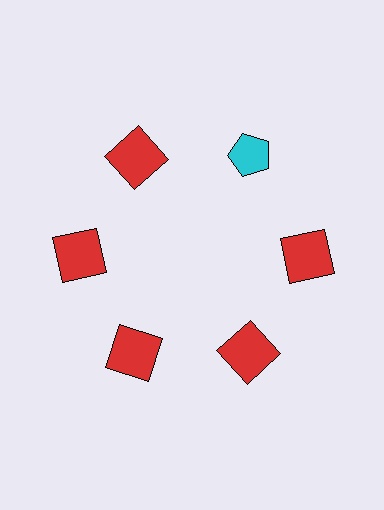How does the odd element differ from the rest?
It differs in both color (cyan instead of red) and shape (pentagon instead of square).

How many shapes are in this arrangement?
There are 6 shapes arranged in a ring pattern.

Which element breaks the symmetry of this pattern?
The cyan pentagon at roughly the 1 o'clock position breaks the symmetry. All other shapes are red squares.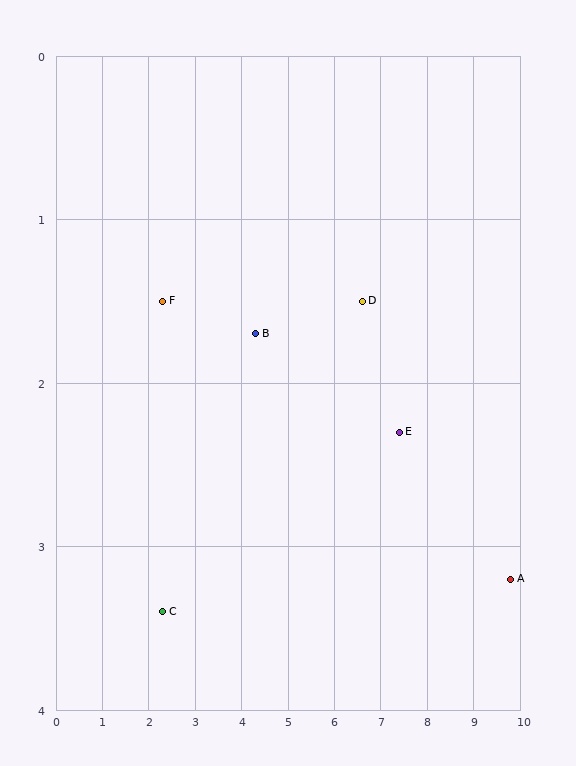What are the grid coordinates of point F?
Point F is at approximately (2.3, 1.5).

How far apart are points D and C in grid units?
Points D and C are about 4.7 grid units apart.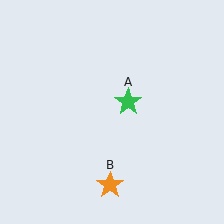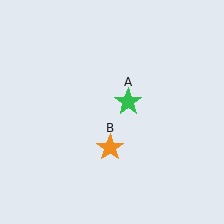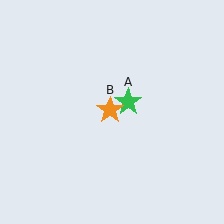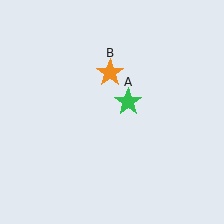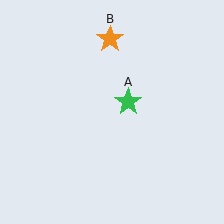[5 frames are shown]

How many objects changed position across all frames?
1 object changed position: orange star (object B).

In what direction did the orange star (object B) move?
The orange star (object B) moved up.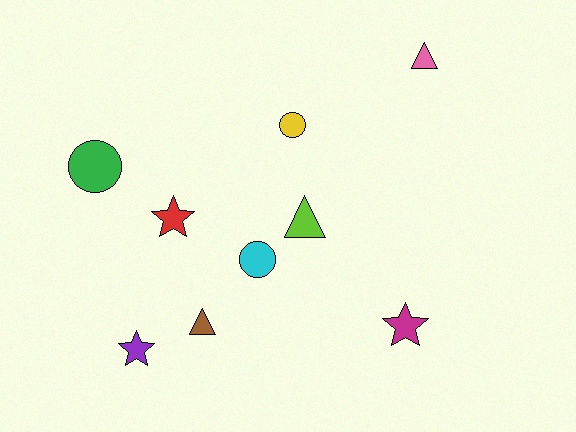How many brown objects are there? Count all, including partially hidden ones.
There is 1 brown object.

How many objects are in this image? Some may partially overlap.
There are 9 objects.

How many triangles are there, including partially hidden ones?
There are 3 triangles.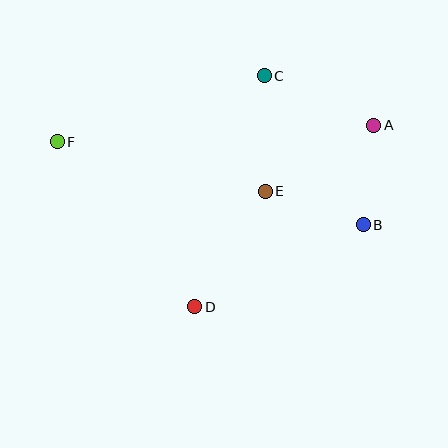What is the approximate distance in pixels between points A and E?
The distance between A and E is approximately 127 pixels.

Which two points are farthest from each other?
Points B and F are farthest from each other.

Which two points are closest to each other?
Points A and B are closest to each other.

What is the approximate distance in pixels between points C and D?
The distance between C and D is approximately 241 pixels.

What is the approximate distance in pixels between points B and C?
The distance between B and C is approximately 179 pixels.